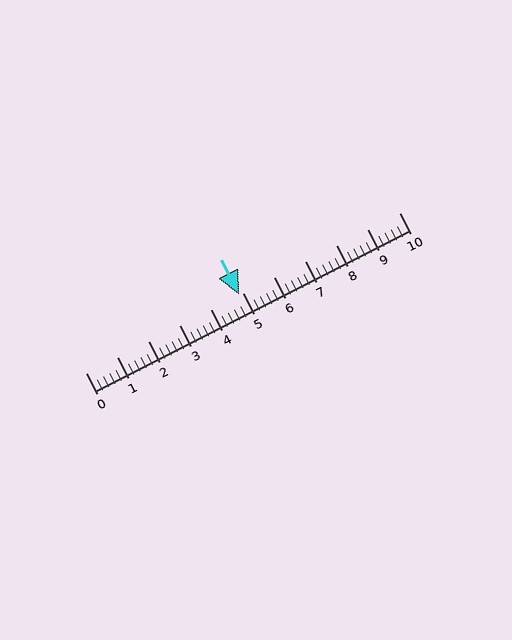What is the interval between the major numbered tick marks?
The major tick marks are spaced 1 units apart.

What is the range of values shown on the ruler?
The ruler shows values from 0 to 10.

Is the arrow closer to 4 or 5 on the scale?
The arrow is closer to 5.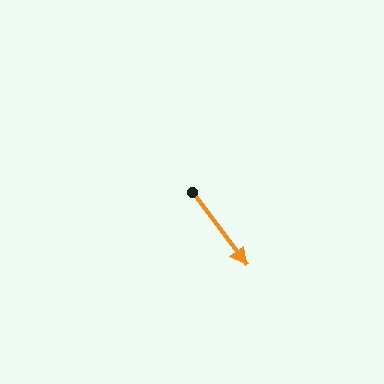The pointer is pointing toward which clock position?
Roughly 5 o'clock.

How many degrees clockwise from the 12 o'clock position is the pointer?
Approximately 143 degrees.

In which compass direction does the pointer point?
Southeast.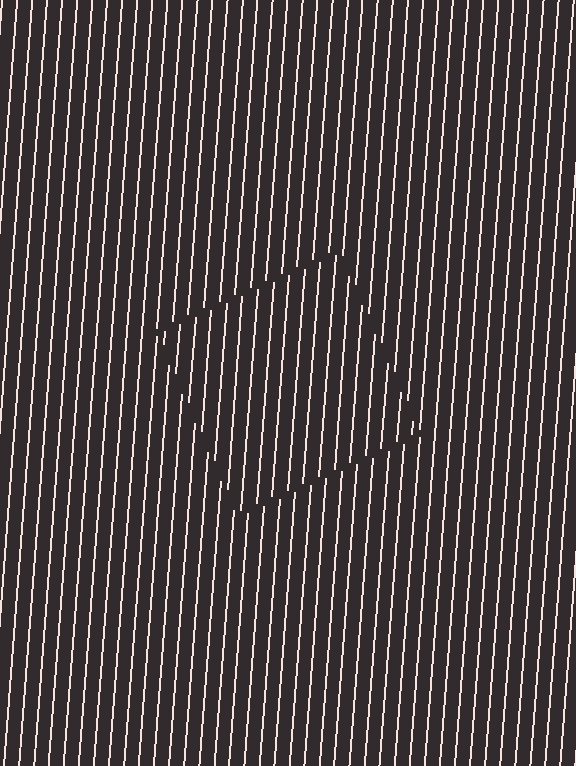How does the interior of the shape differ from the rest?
The interior of the shape contains the same grating, shifted by half a period — the contour is defined by the phase discontinuity where line-ends from the inner and outer gratings abut.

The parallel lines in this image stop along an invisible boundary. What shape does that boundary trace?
An illusory square. The interior of the shape contains the same grating, shifted by half a period — the contour is defined by the phase discontinuity where line-ends from the inner and outer gratings abut.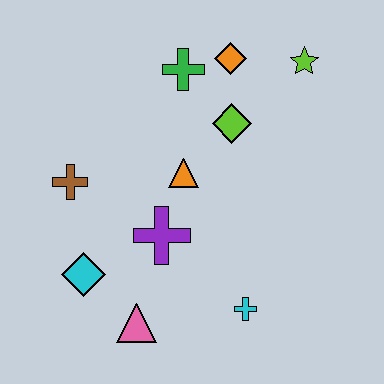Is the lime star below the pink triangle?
No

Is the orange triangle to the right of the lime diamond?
No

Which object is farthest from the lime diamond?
The pink triangle is farthest from the lime diamond.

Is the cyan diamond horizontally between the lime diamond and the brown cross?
Yes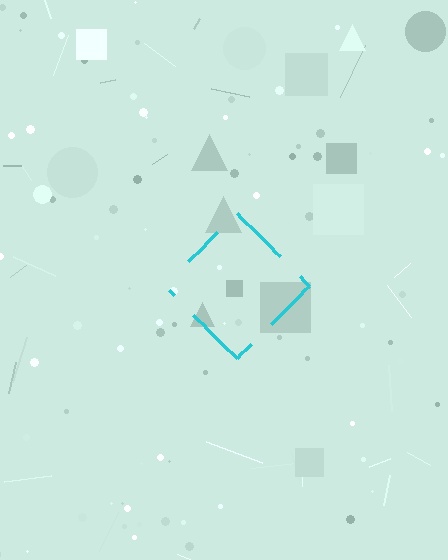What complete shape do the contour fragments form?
The contour fragments form a diamond.